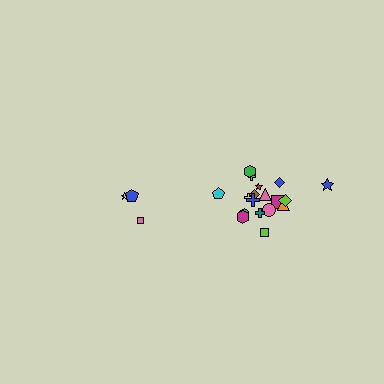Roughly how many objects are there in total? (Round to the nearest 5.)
Roughly 20 objects in total.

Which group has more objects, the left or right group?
The right group.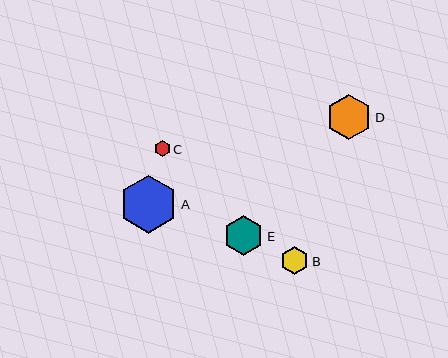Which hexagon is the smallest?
Hexagon C is the smallest with a size of approximately 16 pixels.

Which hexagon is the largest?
Hexagon A is the largest with a size of approximately 58 pixels.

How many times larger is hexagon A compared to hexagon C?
Hexagon A is approximately 3.6 times the size of hexagon C.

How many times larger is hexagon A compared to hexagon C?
Hexagon A is approximately 3.6 times the size of hexagon C.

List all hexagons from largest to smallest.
From largest to smallest: A, D, E, B, C.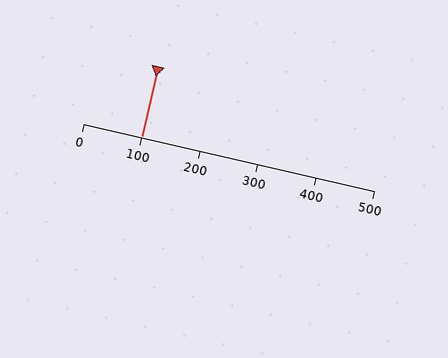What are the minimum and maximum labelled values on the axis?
The axis runs from 0 to 500.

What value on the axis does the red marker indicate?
The marker indicates approximately 100.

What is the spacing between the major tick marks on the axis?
The major ticks are spaced 100 apart.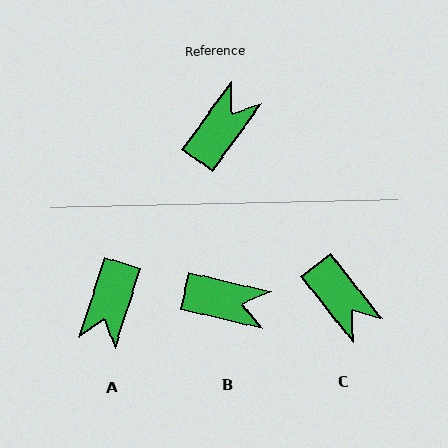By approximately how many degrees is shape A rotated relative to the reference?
Approximately 161 degrees clockwise.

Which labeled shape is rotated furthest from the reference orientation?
A, about 161 degrees away.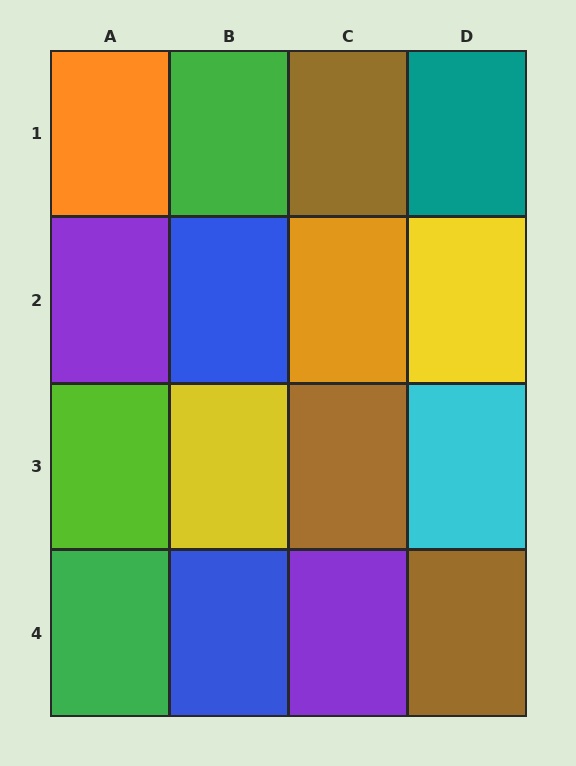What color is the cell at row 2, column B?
Blue.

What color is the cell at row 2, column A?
Purple.